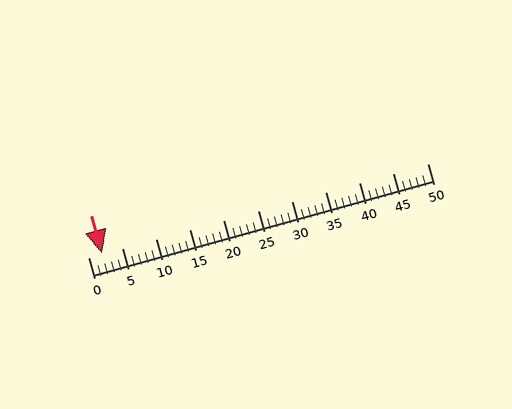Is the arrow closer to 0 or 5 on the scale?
The arrow is closer to 0.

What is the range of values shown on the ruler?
The ruler shows values from 0 to 50.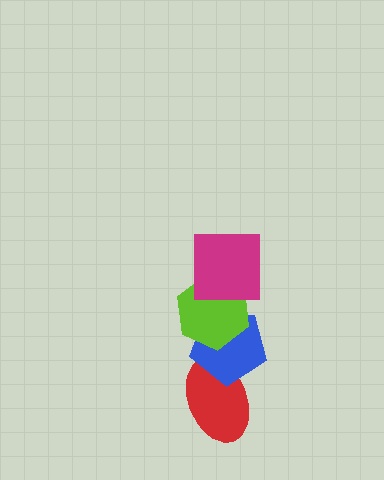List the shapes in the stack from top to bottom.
From top to bottom: the magenta square, the lime hexagon, the blue pentagon, the red ellipse.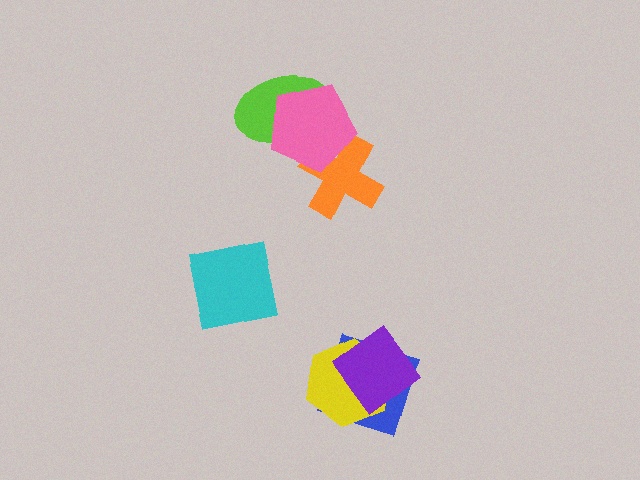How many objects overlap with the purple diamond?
2 objects overlap with the purple diamond.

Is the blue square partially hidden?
Yes, it is partially covered by another shape.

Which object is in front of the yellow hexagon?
The purple diamond is in front of the yellow hexagon.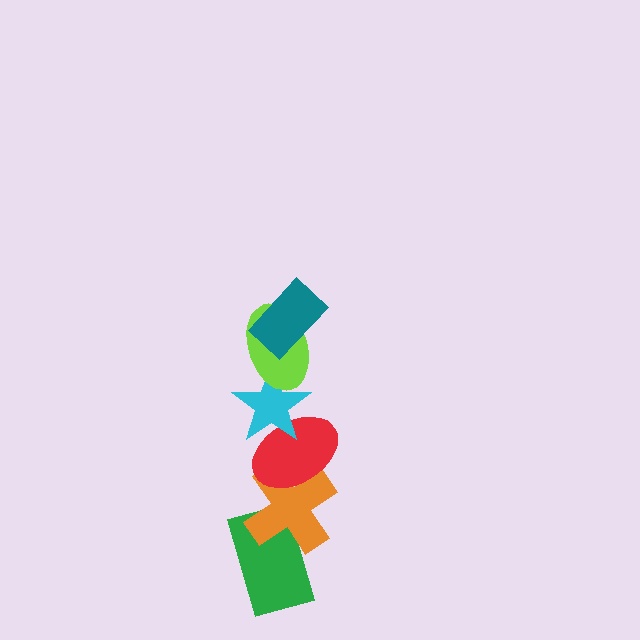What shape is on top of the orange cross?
The red ellipse is on top of the orange cross.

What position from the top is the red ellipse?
The red ellipse is 4th from the top.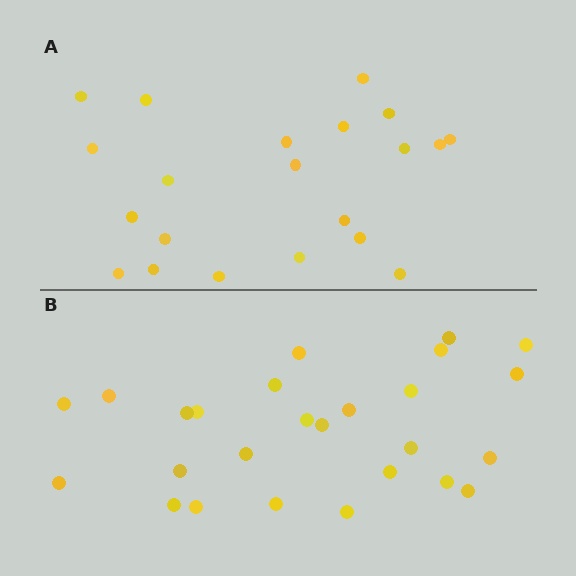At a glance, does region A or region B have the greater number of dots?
Region B (the bottom region) has more dots.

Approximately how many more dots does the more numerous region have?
Region B has about 5 more dots than region A.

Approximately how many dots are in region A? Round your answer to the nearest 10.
About 20 dots. (The exact count is 21, which rounds to 20.)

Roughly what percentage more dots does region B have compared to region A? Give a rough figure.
About 25% more.